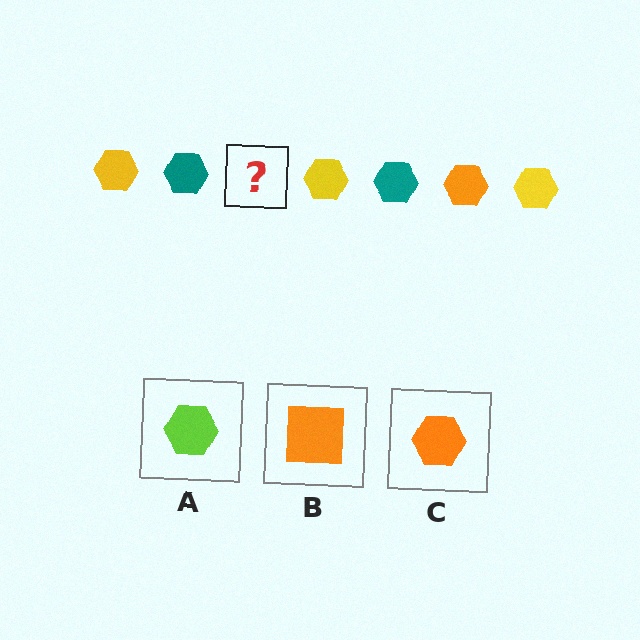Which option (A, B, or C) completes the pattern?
C.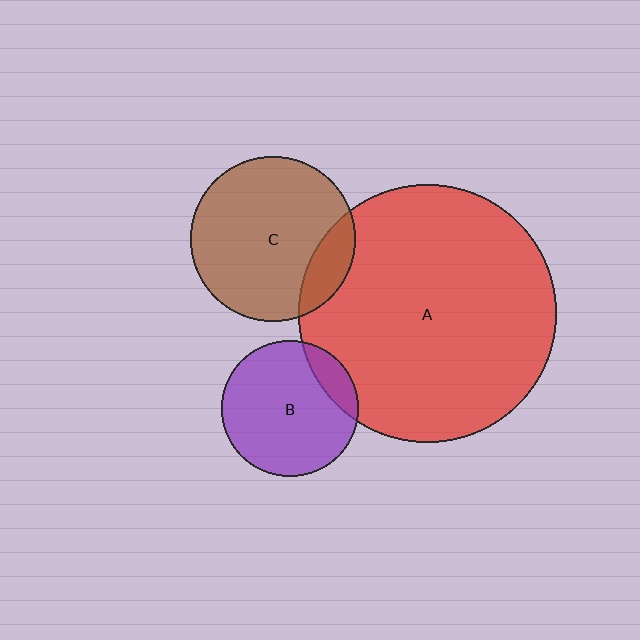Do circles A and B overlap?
Yes.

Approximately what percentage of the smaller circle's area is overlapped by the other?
Approximately 15%.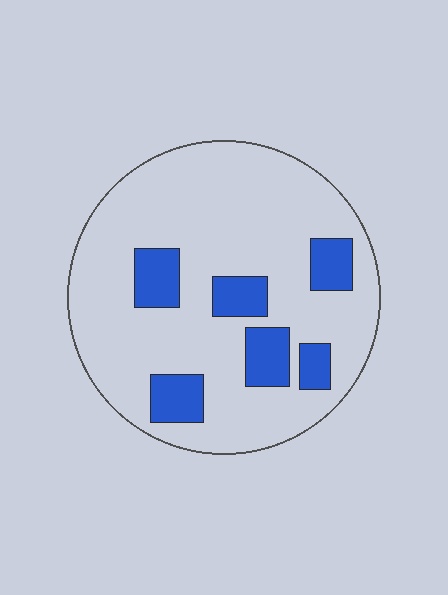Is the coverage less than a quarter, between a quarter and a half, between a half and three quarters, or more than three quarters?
Less than a quarter.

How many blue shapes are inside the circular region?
6.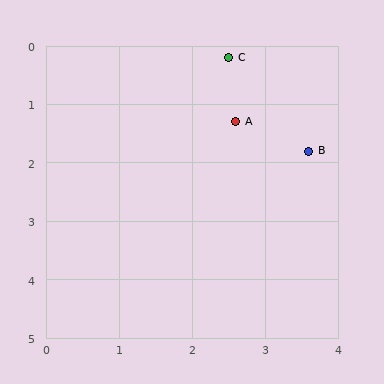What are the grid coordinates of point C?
Point C is at approximately (2.5, 0.2).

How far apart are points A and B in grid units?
Points A and B are about 1.1 grid units apart.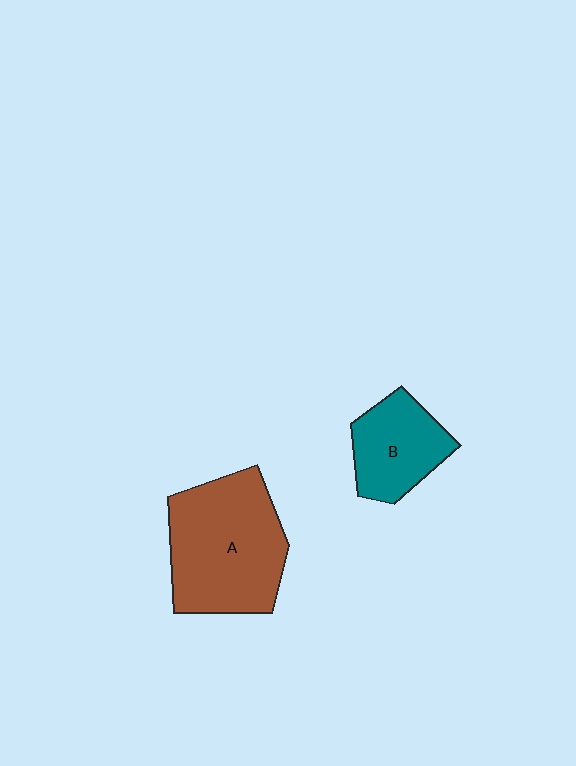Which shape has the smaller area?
Shape B (teal).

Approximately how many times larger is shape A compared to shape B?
Approximately 1.8 times.